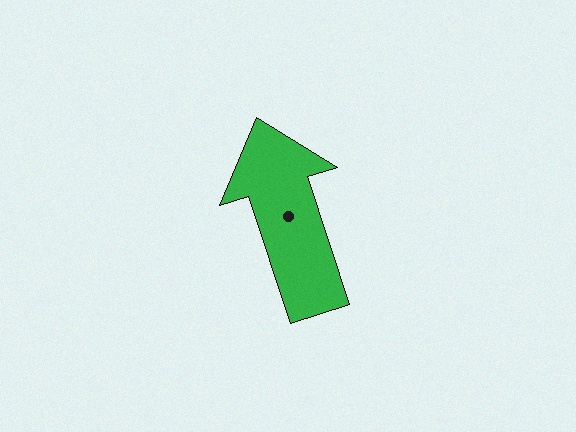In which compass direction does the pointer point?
North.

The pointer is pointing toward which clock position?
Roughly 11 o'clock.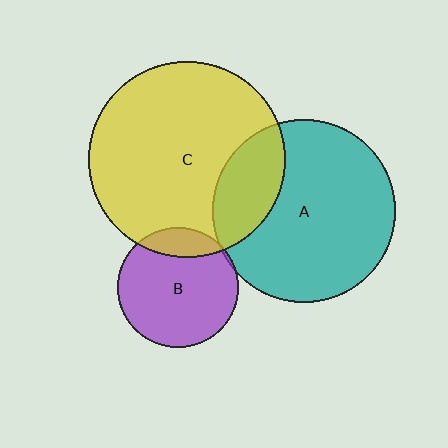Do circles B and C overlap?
Yes.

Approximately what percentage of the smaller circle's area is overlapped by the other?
Approximately 15%.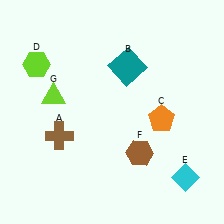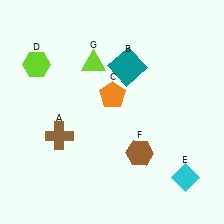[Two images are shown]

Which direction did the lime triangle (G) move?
The lime triangle (G) moved right.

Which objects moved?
The objects that moved are: the orange pentagon (C), the lime triangle (G).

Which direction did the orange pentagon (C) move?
The orange pentagon (C) moved left.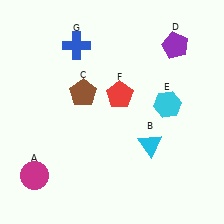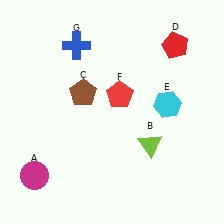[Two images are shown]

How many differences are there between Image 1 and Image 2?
There are 2 differences between the two images.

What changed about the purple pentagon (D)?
In Image 1, D is purple. In Image 2, it changed to red.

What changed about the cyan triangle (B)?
In Image 1, B is cyan. In Image 2, it changed to lime.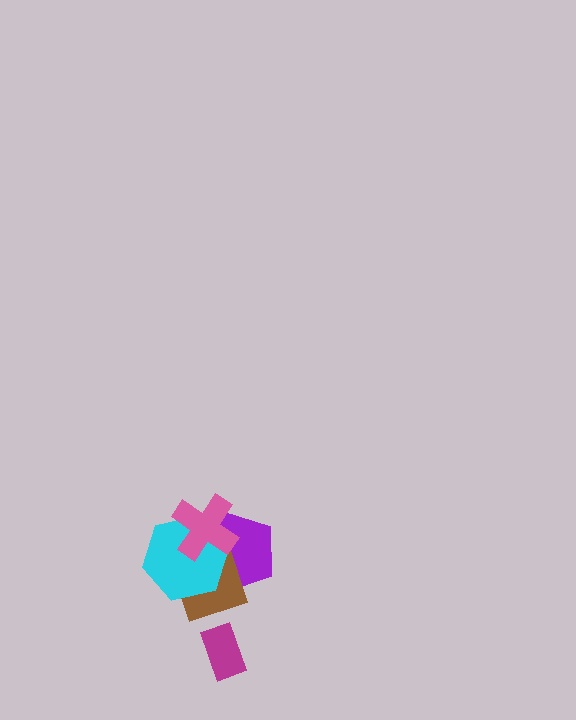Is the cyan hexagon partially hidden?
Yes, it is partially covered by another shape.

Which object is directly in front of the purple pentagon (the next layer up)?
The brown diamond is directly in front of the purple pentagon.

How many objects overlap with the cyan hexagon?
3 objects overlap with the cyan hexagon.